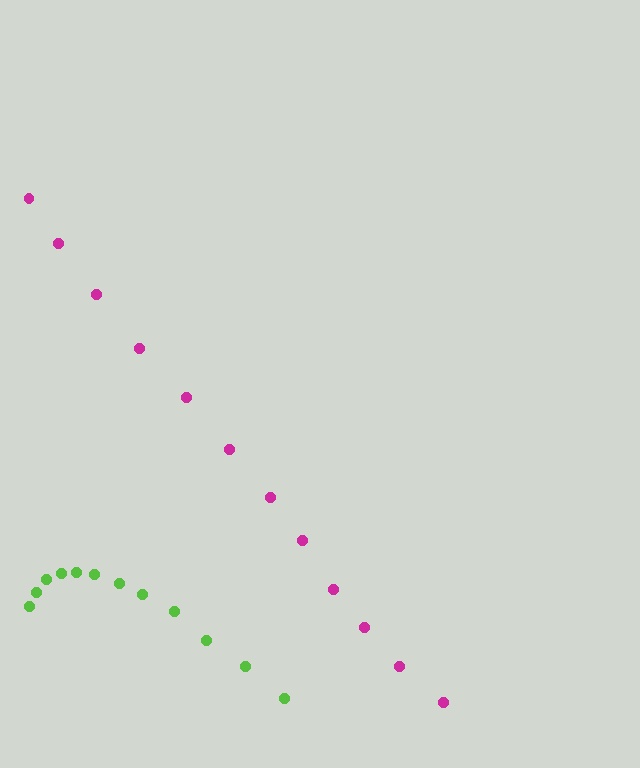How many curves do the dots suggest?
There are 2 distinct paths.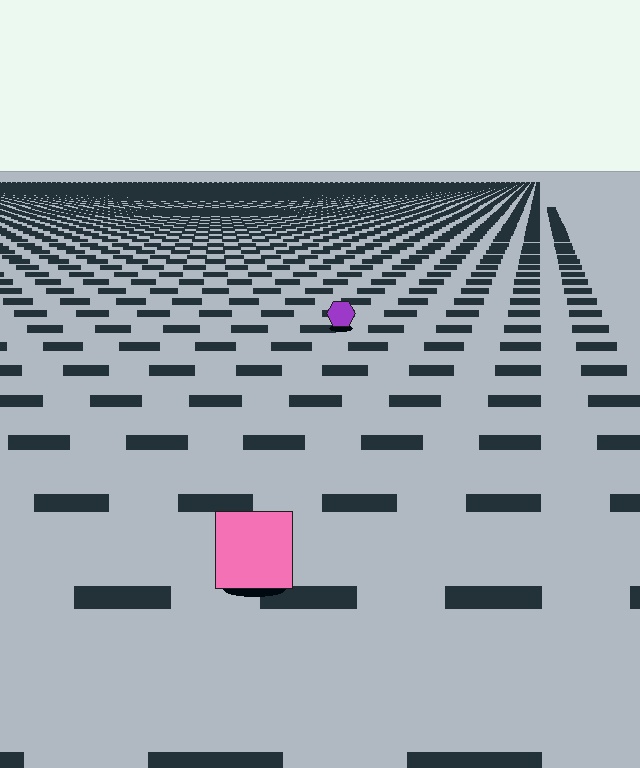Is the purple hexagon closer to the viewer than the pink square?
No. The pink square is closer — you can tell from the texture gradient: the ground texture is coarser near it.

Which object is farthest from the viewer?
The purple hexagon is farthest from the viewer. It appears smaller and the ground texture around it is denser.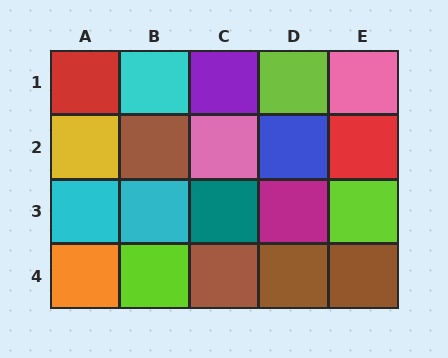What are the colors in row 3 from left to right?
Cyan, cyan, teal, magenta, lime.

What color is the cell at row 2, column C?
Pink.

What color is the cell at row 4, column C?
Brown.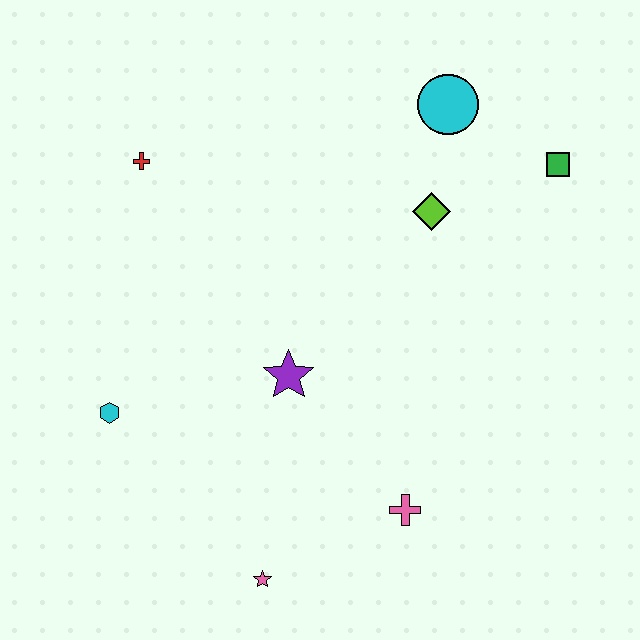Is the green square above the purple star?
Yes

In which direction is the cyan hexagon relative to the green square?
The cyan hexagon is to the left of the green square.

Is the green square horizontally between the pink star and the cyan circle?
No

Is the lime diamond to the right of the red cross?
Yes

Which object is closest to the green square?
The cyan circle is closest to the green square.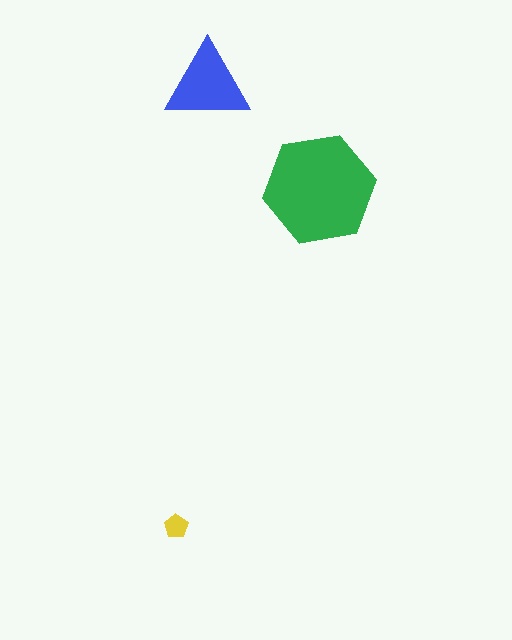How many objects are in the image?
There are 3 objects in the image.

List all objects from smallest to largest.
The yellow pentagon, the blue triangle, the green hexagon.